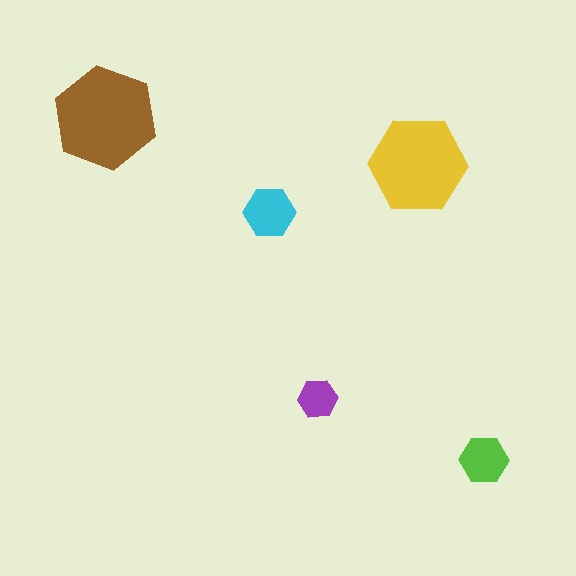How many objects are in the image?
There are 5 objects in the image.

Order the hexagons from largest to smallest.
the brown one, the yellow one, the cyan one, the lime one, the purple one.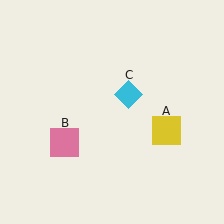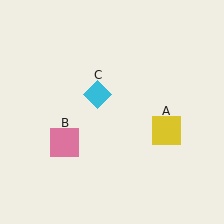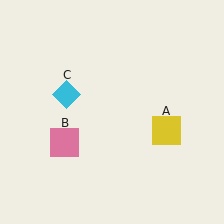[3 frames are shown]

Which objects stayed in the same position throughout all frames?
Yellow square (object A) and pink square (object B) remained stationary.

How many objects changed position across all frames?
1 object changed position: cyan diamond (object C).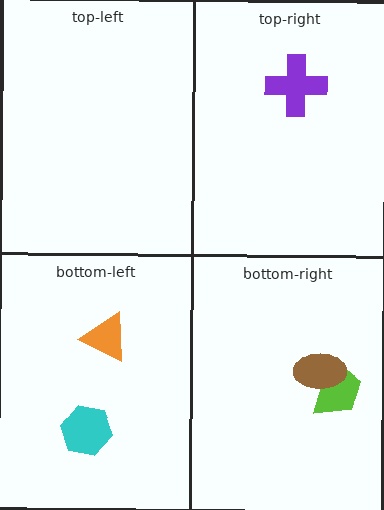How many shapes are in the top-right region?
1.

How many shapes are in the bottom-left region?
2.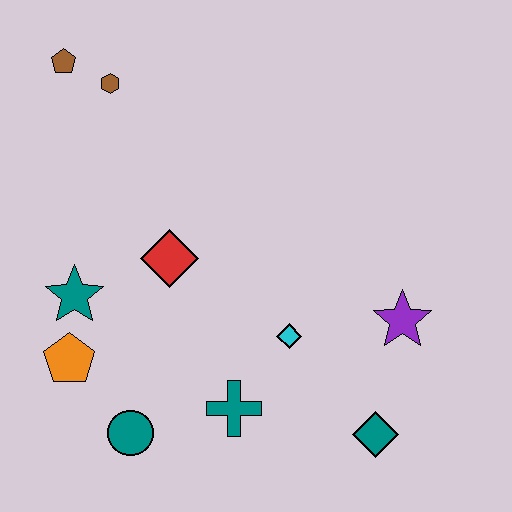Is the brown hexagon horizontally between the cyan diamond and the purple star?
No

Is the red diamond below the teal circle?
No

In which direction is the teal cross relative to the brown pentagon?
The teal cross is below the brown pentagon.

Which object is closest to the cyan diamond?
The teal cross is closest to the cyan diamond.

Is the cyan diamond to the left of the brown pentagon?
No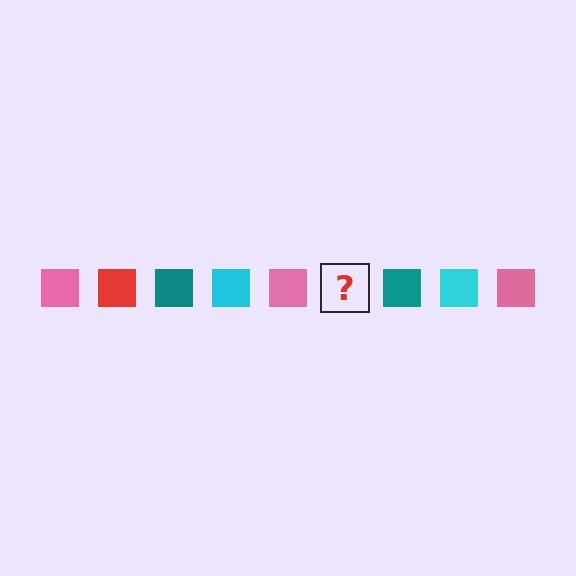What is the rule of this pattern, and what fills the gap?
The rule is that the pattern cycles through pink, red, teal, cyan squares. The gap should be filled with a red square.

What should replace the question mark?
The question mark should be replaced with a red square.